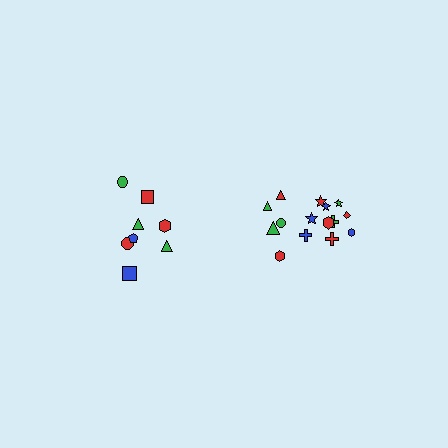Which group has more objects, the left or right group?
The right group.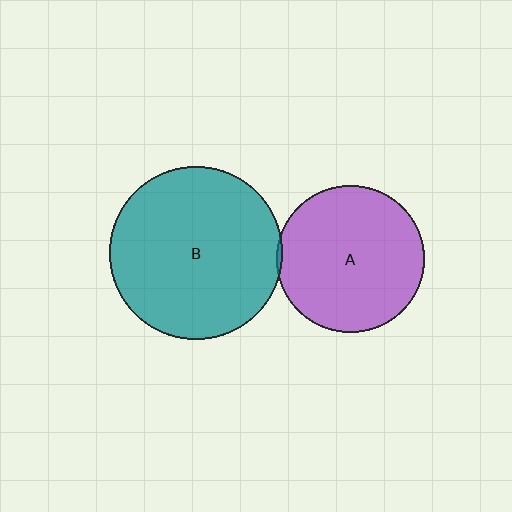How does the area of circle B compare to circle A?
Approximately 1.4 times.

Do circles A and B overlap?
Yes.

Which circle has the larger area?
Circle B (teal).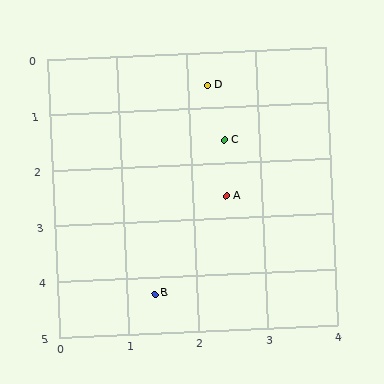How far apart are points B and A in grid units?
Points B and A are about 2.0 grid units apart.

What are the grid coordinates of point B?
Point B is at approximately (1.4, 4.3).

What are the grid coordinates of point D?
Point D is at approximately (2.3, 0.6).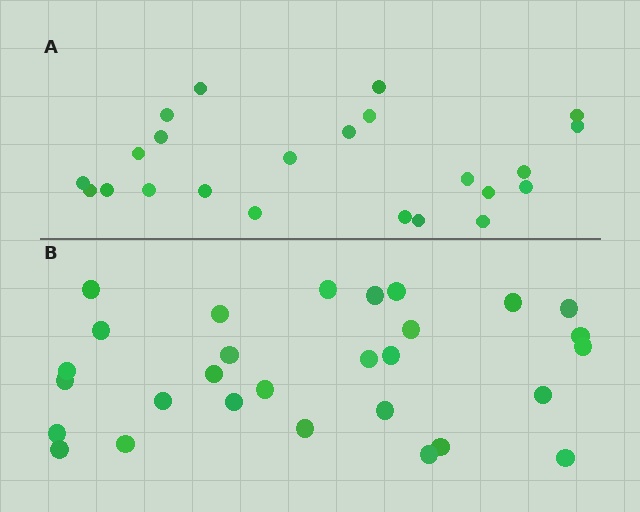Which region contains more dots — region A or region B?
Region B (the bottom region) has more dots.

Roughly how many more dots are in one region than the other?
Region B has about 6 more dots than region A.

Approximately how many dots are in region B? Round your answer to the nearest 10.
About 30 dots. (The exact count is 29, which rounds to 30.)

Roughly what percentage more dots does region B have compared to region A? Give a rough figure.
About 25% more.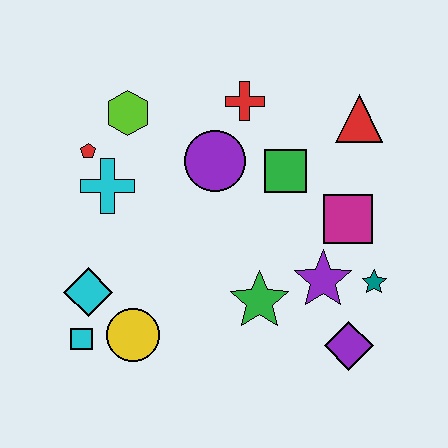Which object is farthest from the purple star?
The red pentagon is farthest from the purple star.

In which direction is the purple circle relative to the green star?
The purple circle is above the green star.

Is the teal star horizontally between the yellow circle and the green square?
No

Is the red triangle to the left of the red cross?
No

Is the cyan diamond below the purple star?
Yes